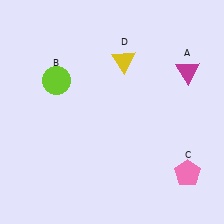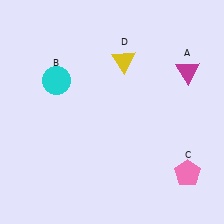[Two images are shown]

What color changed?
The circle (B) changed from lime in Image 1 to cyan in Image 2.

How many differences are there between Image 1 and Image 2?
There is 1 difference between the two images.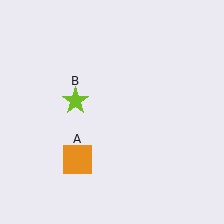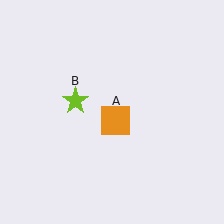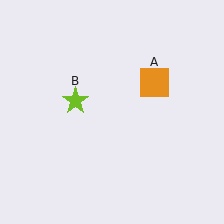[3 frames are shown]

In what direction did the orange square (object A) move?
The orange square (object A) moved up and to the right.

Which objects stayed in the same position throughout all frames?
Lime star (object B) remained stationary.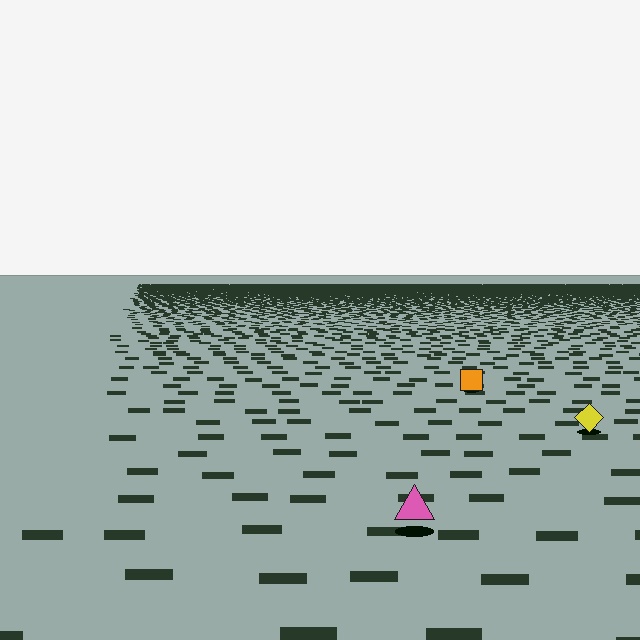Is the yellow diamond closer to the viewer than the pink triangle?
No. The pink triangle is closer — you can tell from the texture gradient: the ground texture is coarser near it.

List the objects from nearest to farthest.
From nearest to farthest: the pink triangle, the yellow diamond, the orange square.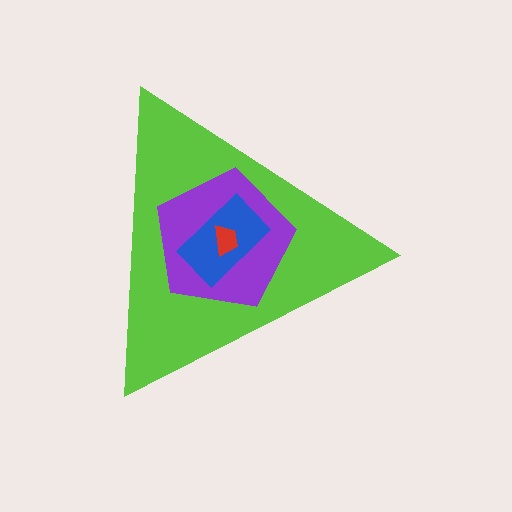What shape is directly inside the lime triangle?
The purple pentagon.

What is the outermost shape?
The lime triangle.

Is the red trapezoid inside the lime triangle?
Yes.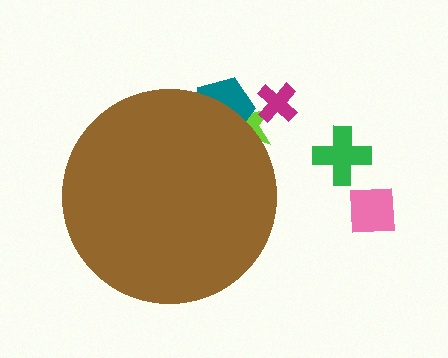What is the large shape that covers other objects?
A brown circle.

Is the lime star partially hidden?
Yes, the lime star is partially hidden behind the brown circle.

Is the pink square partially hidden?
No, the pink square is fully visible.